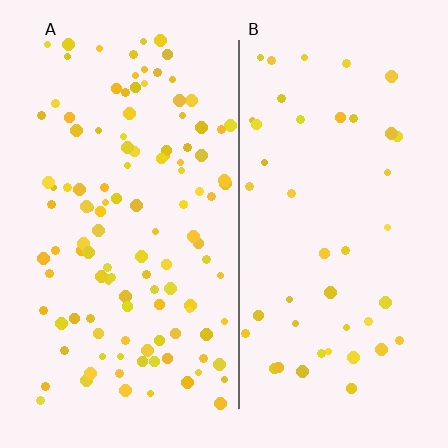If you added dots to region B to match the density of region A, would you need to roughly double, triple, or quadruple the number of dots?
Approximately triple.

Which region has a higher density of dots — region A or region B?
A (the left).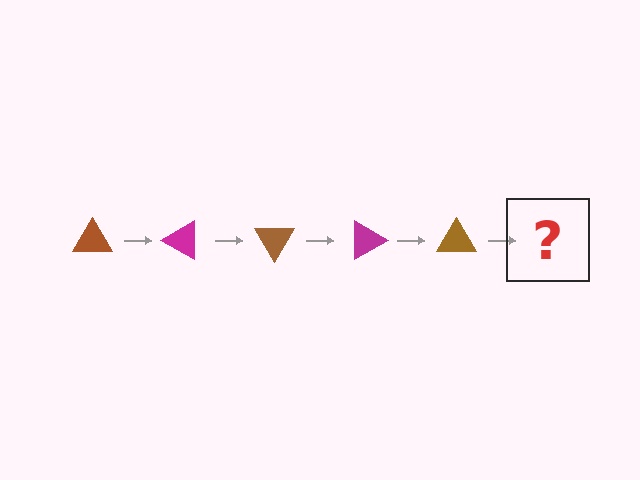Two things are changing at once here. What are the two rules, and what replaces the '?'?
The two rules are that it rotates 30 degrees each step and the color cycles through brown and magenta. The '?' should be a magenta triangle, rotated 150 degrees from the start.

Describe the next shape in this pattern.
It should be a magenta triangle, rotated 150 degrees from the start.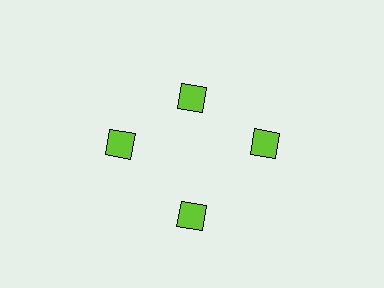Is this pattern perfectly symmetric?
No. The 4 lime diamonds are arranged in a ring, but one element near the 12 o'clock position is pulled inward toward the center, breaking the 4-fold rotational symmetry.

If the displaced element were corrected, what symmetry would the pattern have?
It would have 4-fold rotational symmetry — the pattern would map onto itself every 90 degrees.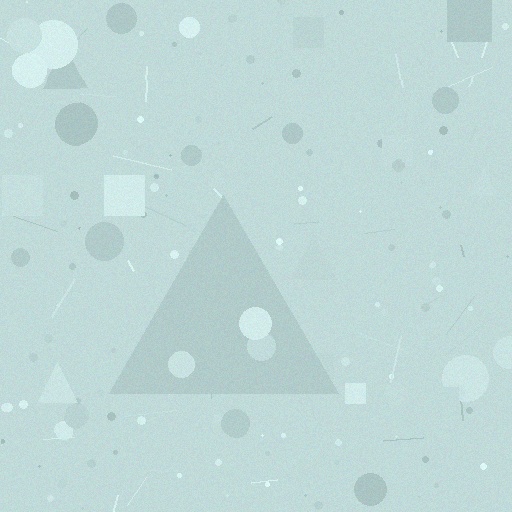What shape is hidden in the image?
A triangle is hidden in the image.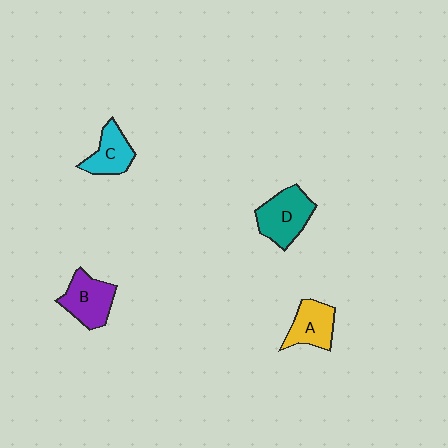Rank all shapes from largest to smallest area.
From largest to smallest: D (teal), B (purple), A (yellow), C (cyan).